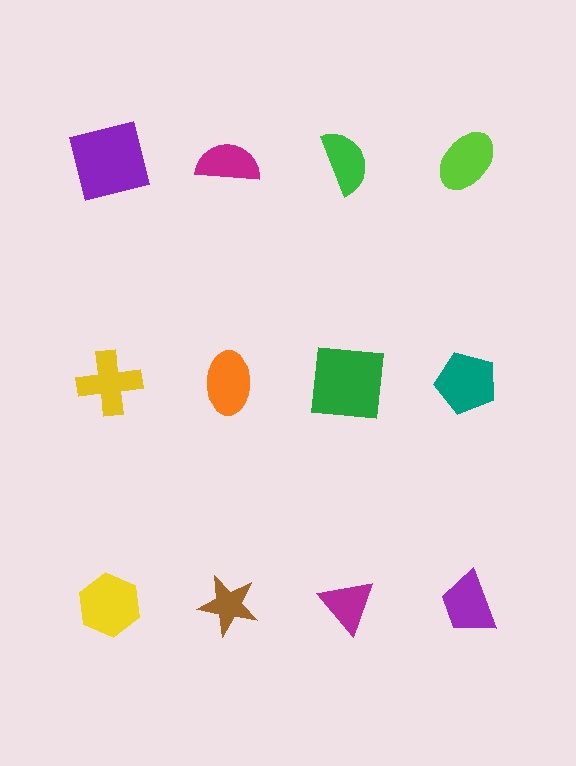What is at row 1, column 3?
A green semicircle.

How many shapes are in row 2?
4 shapes.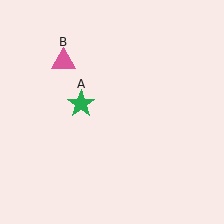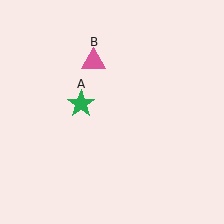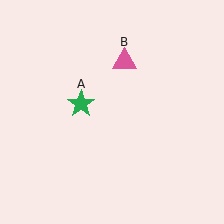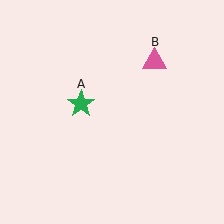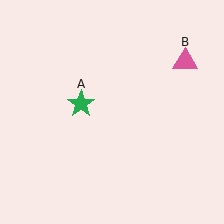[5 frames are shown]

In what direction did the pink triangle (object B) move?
The pink triangle (object B) moved right.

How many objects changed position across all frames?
1 object changed position: pink triangle (object B).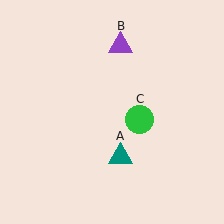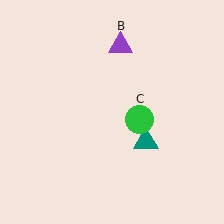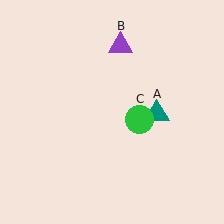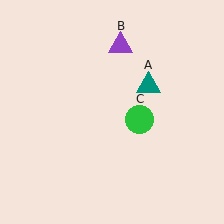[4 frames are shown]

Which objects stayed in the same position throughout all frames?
Purple triangle (object B) and green circle (object C) remained stationary.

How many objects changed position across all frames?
1 object changed position: teal triangle (object A).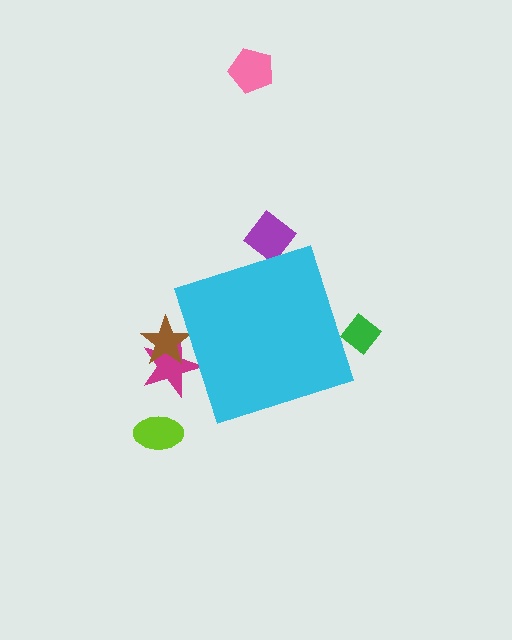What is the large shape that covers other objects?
A cyan diamond.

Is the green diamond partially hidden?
Yes, the green diamond is partially hidden behind the cyan diamond.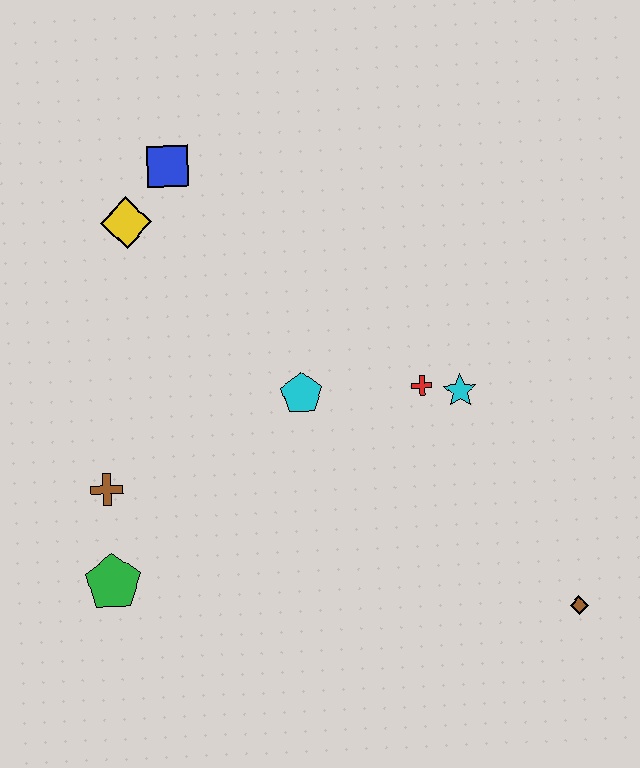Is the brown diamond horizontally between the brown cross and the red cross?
No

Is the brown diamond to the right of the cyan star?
Yes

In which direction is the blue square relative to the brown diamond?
The blue square is above the brown diamond.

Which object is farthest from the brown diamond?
The blue square is farthest from the brown diamond.